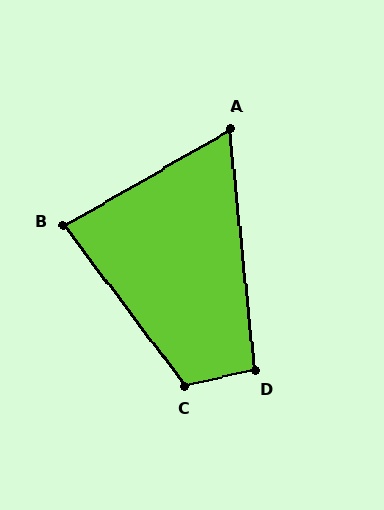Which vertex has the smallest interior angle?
A, at approximately 66 degrees.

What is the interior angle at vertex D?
Approximately 97 degrees (obtuse).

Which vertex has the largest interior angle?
C, at approximately 114 degrees.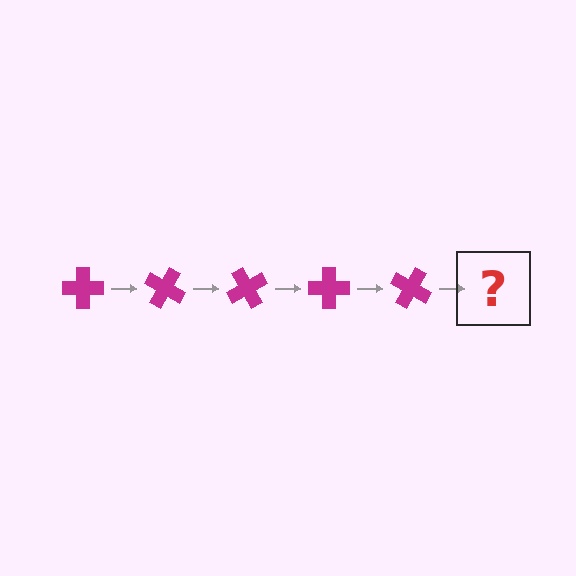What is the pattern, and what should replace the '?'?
The pattern is that the cross rotates 30 degrees each step. The '?' should be a magenta cross rotated 150 degrees.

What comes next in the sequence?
The next element should be a magenta cross rotated 150 degrees.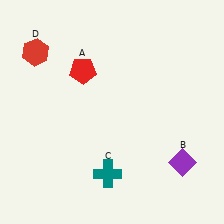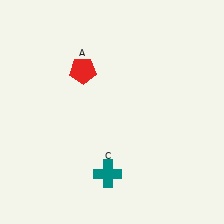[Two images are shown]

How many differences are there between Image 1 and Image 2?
There are 2 differences between the two images.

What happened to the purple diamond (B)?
The purple diamond (B) was removed in Image 2. It was in the bottom-right area of Image 1.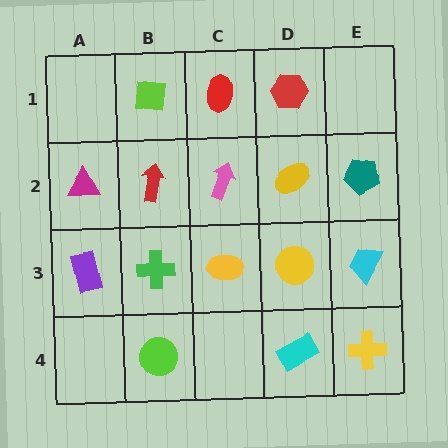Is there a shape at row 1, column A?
No, that cell is empty.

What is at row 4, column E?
A yellow cross.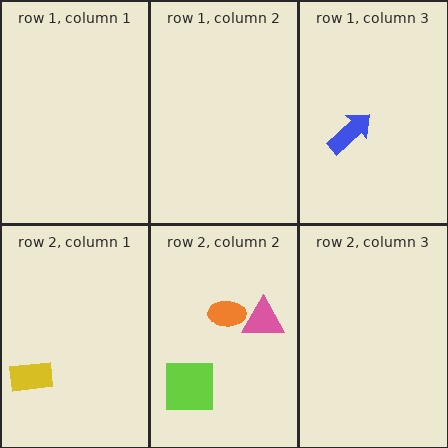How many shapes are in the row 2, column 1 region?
1.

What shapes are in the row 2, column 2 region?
The pink triangle, the lime square, the orange ellipse.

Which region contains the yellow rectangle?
The row 2, column 1 region.